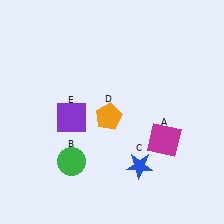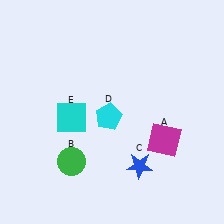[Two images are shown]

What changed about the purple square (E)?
In Image 1, E is purple. In Image 2, it changed to cyan.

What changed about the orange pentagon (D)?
In Image 1, D is orange. In Image 2, it changed to cyan.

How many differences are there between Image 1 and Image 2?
There are 2 differences between the two images.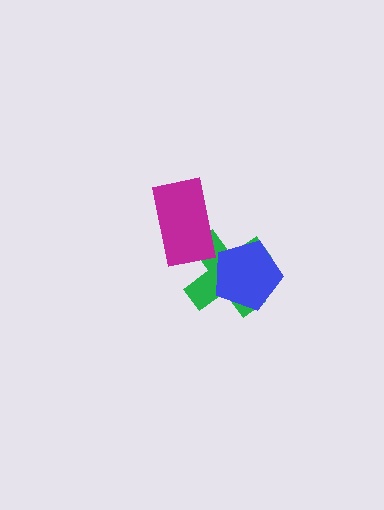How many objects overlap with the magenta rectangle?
1 object overlaps with the magenta rectangle.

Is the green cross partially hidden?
Yes, it is partially covered by another shape.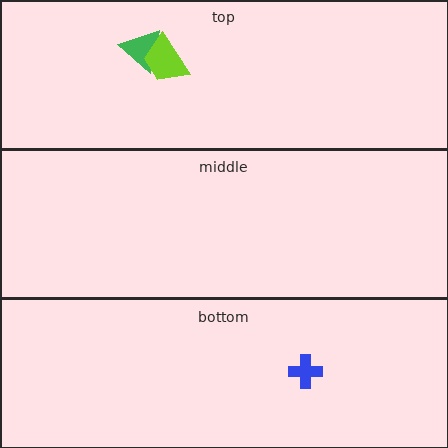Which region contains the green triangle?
The top region.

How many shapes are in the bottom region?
1.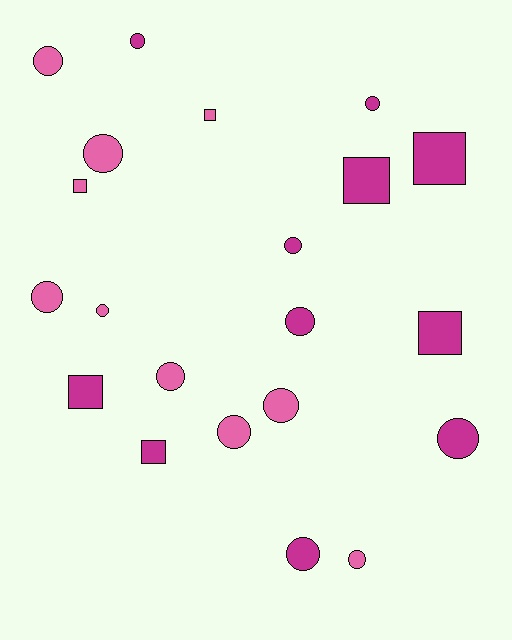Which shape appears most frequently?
Circle, with 14 objects.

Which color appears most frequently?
Magenta, with 11 objects.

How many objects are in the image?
There are 21 objects.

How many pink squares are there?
There are 2 pink squares.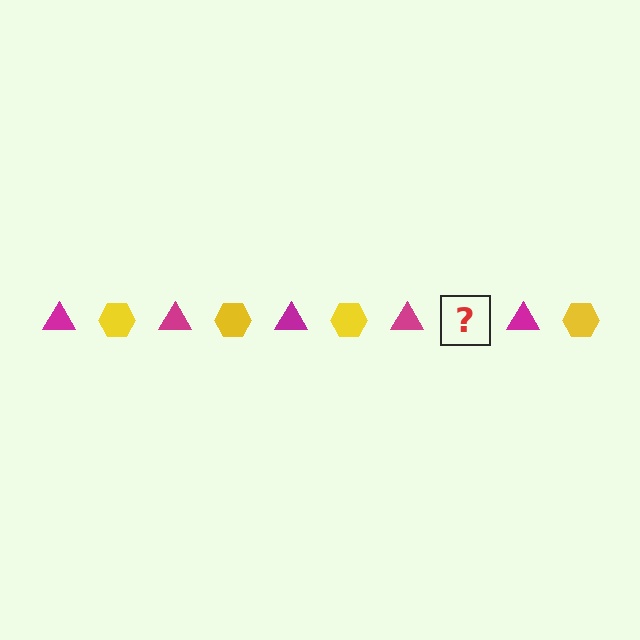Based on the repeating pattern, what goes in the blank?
The blank should be a yellow hexagon.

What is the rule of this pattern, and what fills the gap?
The rule is that the pattern alternates between magenta triangle and yellow hexagon. The gap should be filled with a yellow hexagon.